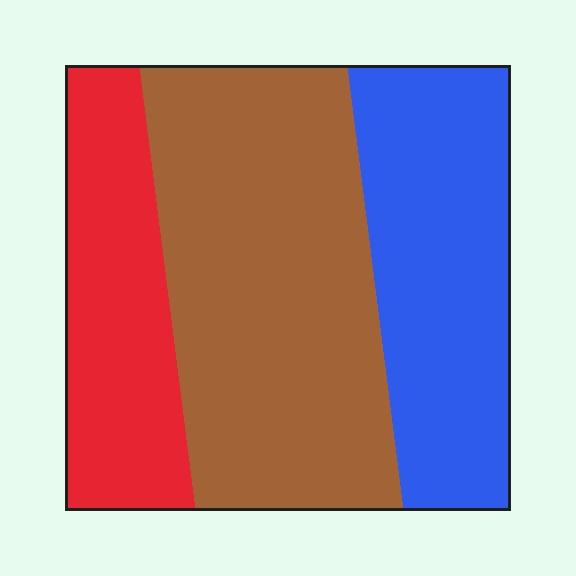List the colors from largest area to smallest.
From largest to smallest: brown, blue, red.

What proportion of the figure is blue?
Blue covers 30% of the figure.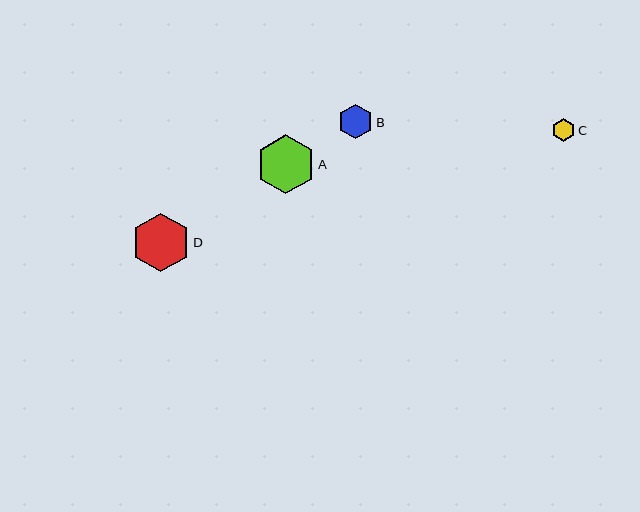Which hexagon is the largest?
Hexagon A is the largest with a size of approximately 59 pixels.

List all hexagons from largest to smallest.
From largest to smallest: A, D, B, C.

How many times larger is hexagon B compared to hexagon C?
Hexagon B is approximately 1.5 times the size of hexagon C.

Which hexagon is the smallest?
Hexagon C is the smallest with a size of approximately 23 pixels.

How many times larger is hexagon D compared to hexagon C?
Hexagon D is approximately 2.5 times the size of hexagon C.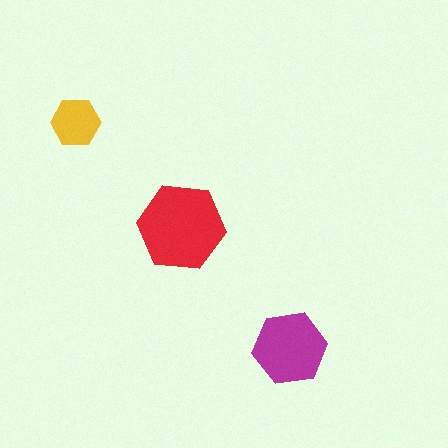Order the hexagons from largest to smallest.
the red one, the magenta one, the yellow one.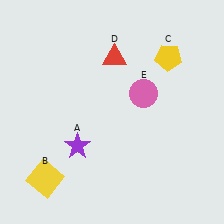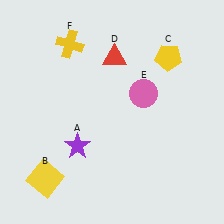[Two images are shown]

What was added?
A yellow cross (F) was added in Image 2.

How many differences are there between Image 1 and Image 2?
There is 1 difference between the two images.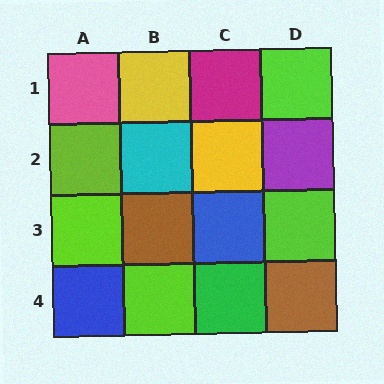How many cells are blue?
2 cells are blue.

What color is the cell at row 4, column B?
Lime.